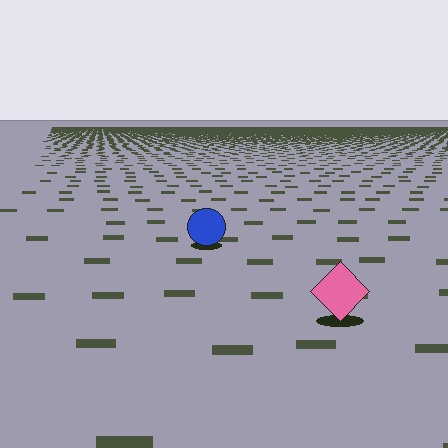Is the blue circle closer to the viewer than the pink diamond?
No. The pink diamond is closer — you can tell from the texture gradient: the ground texture is coarser near it.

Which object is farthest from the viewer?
The blue circle is farthest from the viewer. It appears smaller and the ground texture around it is denser.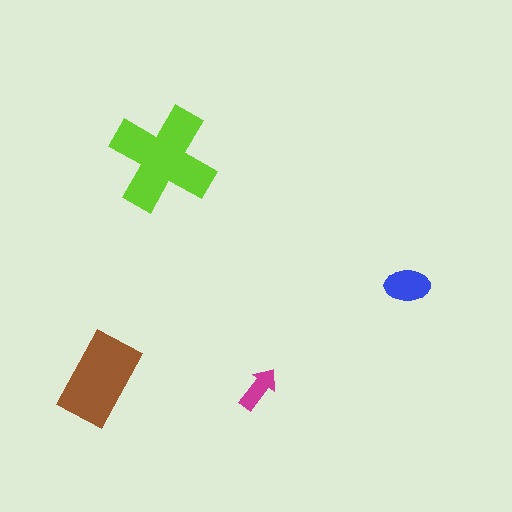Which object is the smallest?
The magenta arrow.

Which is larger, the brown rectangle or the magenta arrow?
The brown rectangle.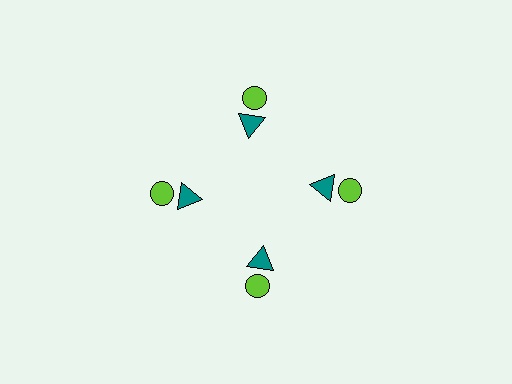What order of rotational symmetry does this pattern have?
This pattern has 4-fold rotational symmetry.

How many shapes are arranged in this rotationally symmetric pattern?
There are 8 shapes, arranged in 4 groups of 2.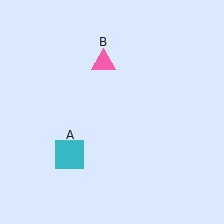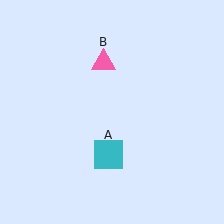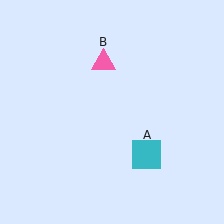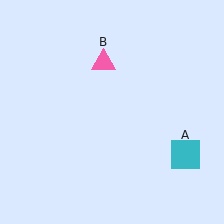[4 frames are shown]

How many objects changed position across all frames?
1 object changed position: cyan square (object A).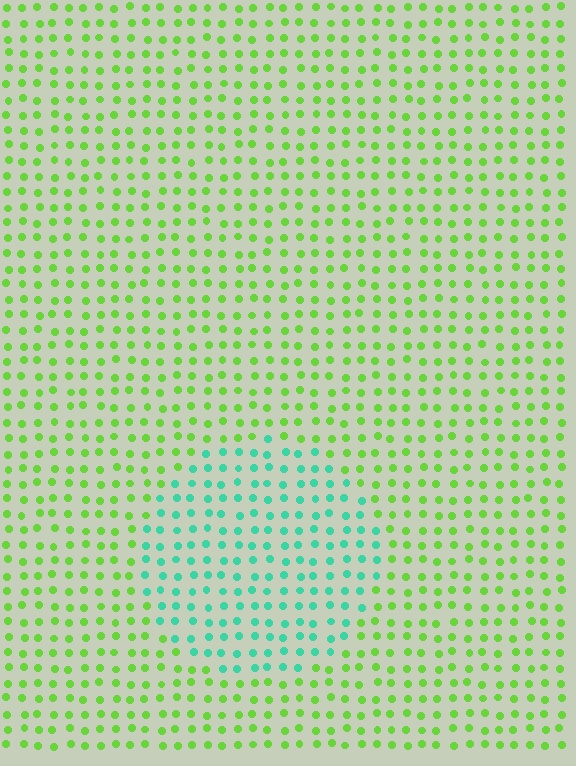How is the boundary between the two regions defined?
The boundary is defined purely by a slight shift in hue (about 58 degrees). Spacing, size, and orientation are identical on both sides.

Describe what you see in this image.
The image is filled with small lime elements in a uniform arrangement. A circle-shaped region is visible where the elements are tinted to a slightly different hue, forming a subtle color boundary.